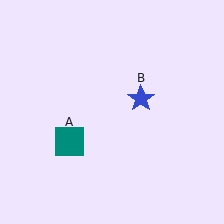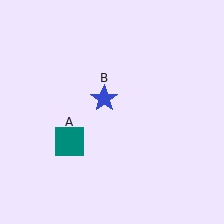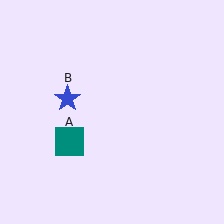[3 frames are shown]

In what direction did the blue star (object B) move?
The blue star (object B) moved left.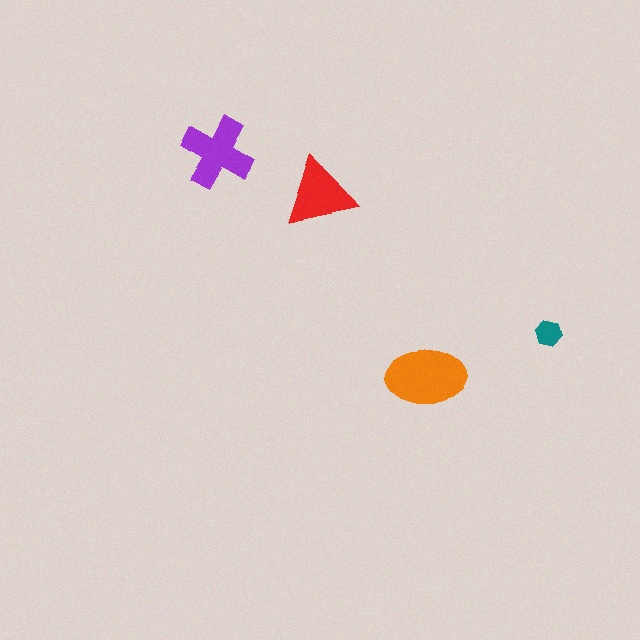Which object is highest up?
The purple cross is topmost.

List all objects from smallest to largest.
The teal hexagon, the red triangle, the purple cross, the orange ellipse.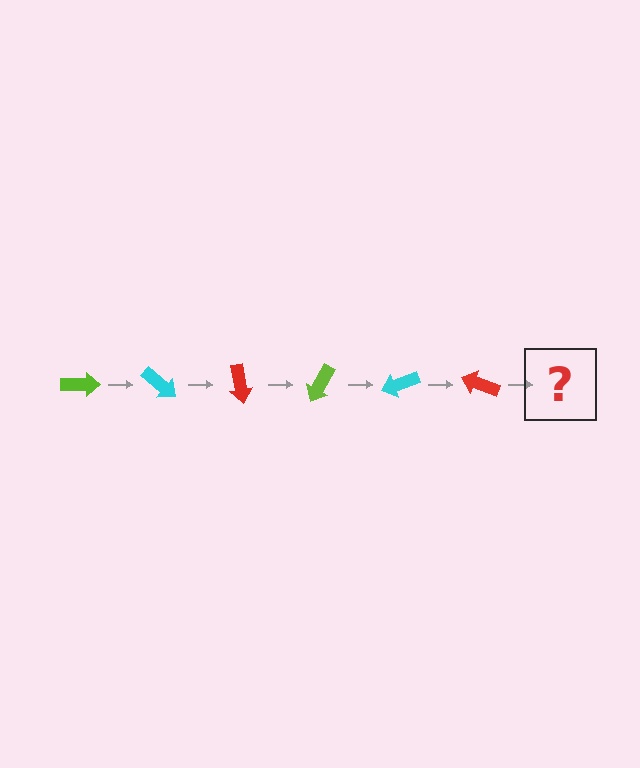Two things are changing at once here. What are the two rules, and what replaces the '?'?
The two rules are that it rotates 40 degrees each step and the color cycles through lime, cyan, and red. The '?' should be a lime arrow, rotated 240 degrees from the start.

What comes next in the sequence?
The next element should be a lime arrow, rotated 240 degrees from the start.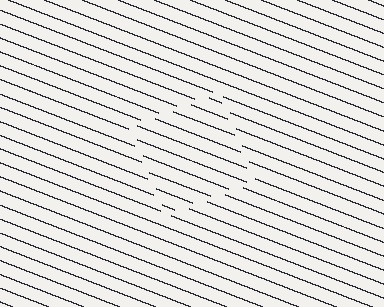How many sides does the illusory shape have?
4 sides — the line-ends trace a square.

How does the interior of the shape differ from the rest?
The interior of the shape contains the same grating, shifted by half a period — the contour is defined by the phase discontinuity where line-ends from the inner and outer gratings abut.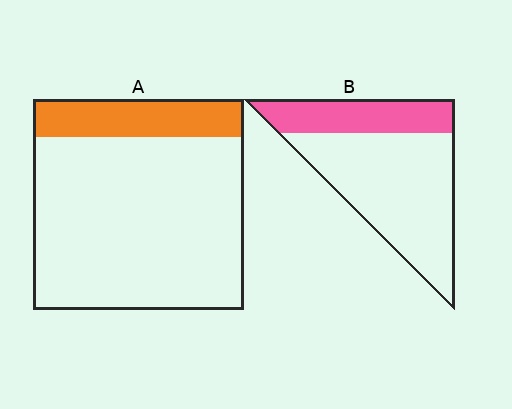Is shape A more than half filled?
No.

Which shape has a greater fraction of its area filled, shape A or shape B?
Shape B.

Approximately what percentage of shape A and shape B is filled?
A is approximately 20% and B is approximately 30%.